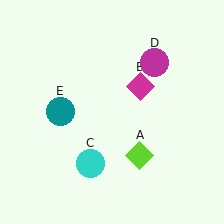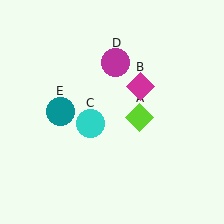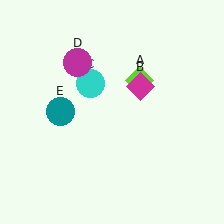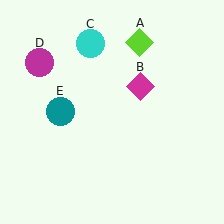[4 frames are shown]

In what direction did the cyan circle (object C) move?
The cyan circle (object C) moved up.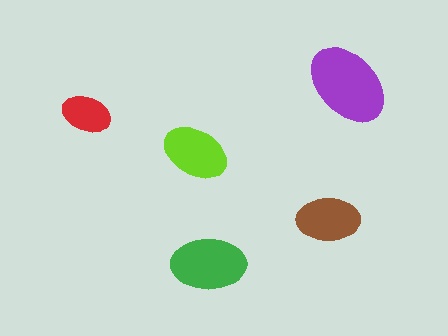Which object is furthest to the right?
The purple ellipse is rightmost.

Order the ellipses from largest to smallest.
the purple one, the green one, the lime one, the brown one, the red one.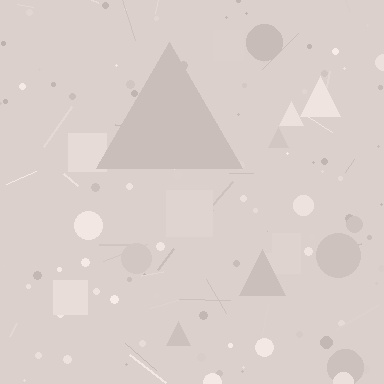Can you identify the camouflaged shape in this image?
The camouflaged shape is a triangle.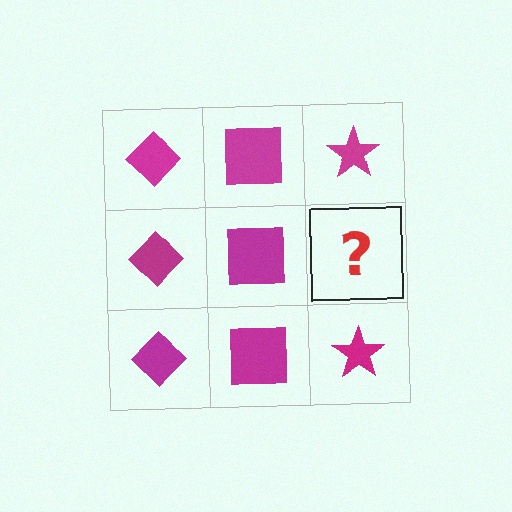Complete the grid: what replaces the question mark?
The question mark should be replaced with a magenta star.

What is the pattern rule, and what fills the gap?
The rule is that each column has a consistent shape. The gap should be filled with a magenta star.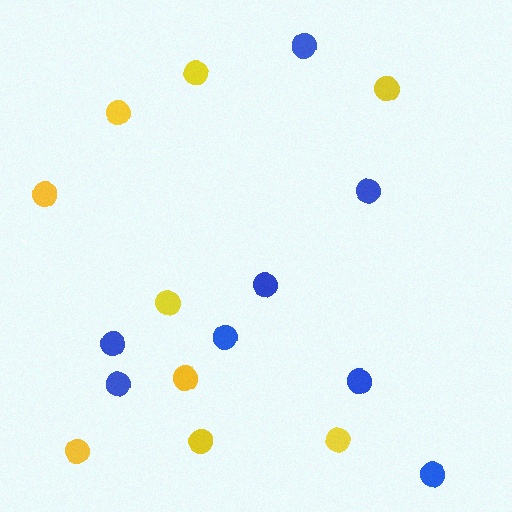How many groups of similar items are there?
There are 2 groups: one group of blue circles (8) and one group of yellow circles (9).